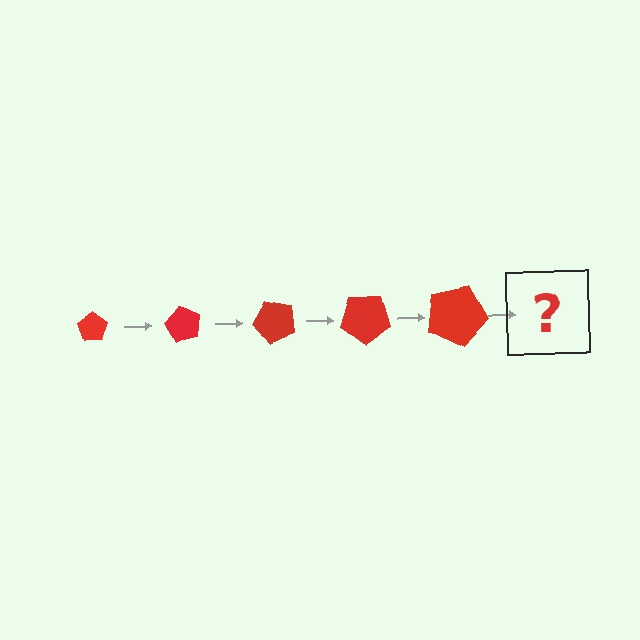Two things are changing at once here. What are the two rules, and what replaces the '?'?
The two rules are that the pentagon grows larger each step and it rotates 60 degrees each step. The '?' should be a pentagon, larger than the previous one and rotated 300 degrees from the start.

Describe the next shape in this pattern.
It should be a pentagon, larger than the previous one and rotated 300 degrees from the start.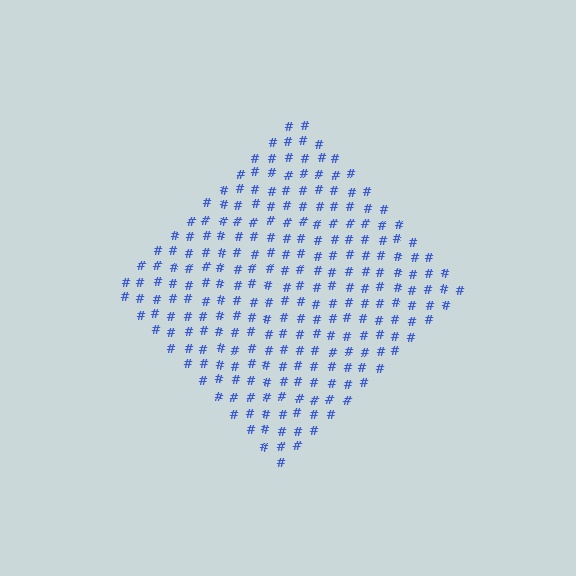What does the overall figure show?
The overall figure shows a diamond.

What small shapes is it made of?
It is made of small hash symbols.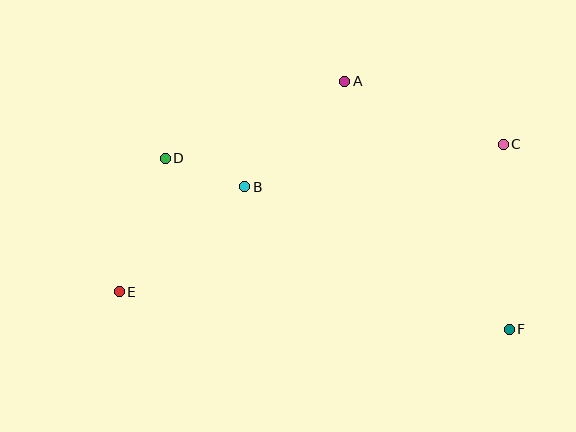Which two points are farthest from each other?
Points C and E are farthest from each other.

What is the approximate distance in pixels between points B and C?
The distance between B and C is approximately 262 pixels.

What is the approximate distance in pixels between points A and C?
The distance between A and C is approximately 171 pixels.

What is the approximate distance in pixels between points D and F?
The distance between D and F is approximately 384 pixels.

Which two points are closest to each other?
Points B and D are closest to each other.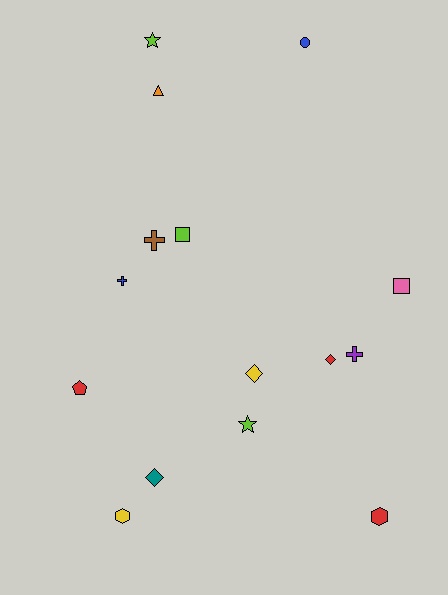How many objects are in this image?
There are 15 objects.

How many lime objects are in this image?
There are 3 lime objects.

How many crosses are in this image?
There are 3 crosses.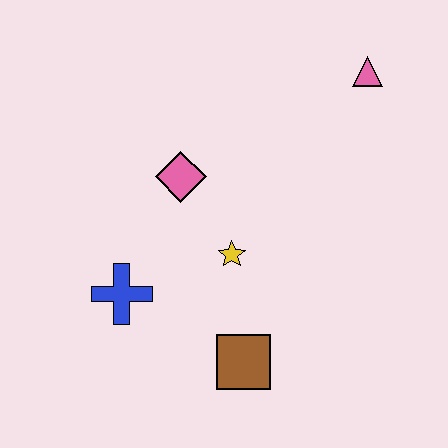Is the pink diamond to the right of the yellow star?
No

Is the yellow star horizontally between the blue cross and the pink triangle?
Yes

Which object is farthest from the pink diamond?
The pink triangle is farthest from the pink diamond.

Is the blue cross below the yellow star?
Yes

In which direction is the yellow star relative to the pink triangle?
The yellow star is below the pink triangle.